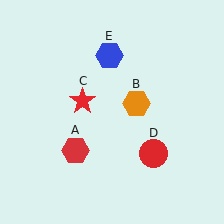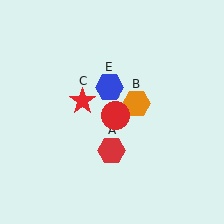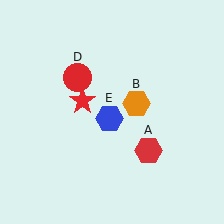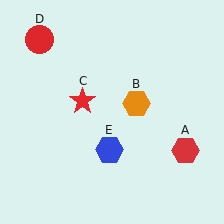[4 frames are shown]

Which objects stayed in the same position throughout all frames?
Orange hexagon (object B) and red star (object C) remained stationary.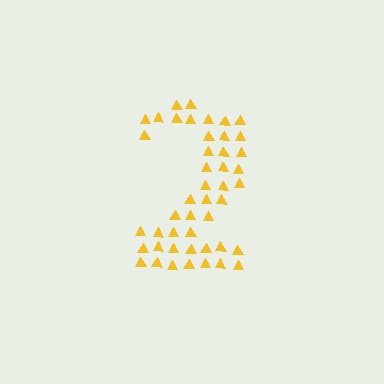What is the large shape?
The large shape is the digit 2.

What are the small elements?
The small elements are triangles.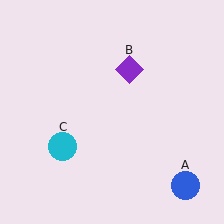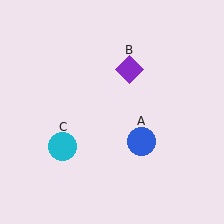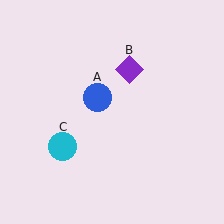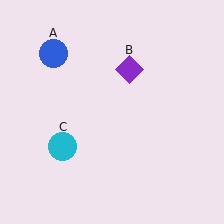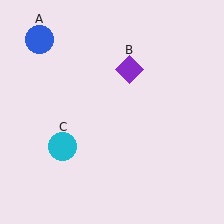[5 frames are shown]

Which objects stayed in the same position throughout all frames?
Purple diamond (object B) and cyan circle (object C) remained stationary.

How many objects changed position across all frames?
1 object changed position: blue circle (object A).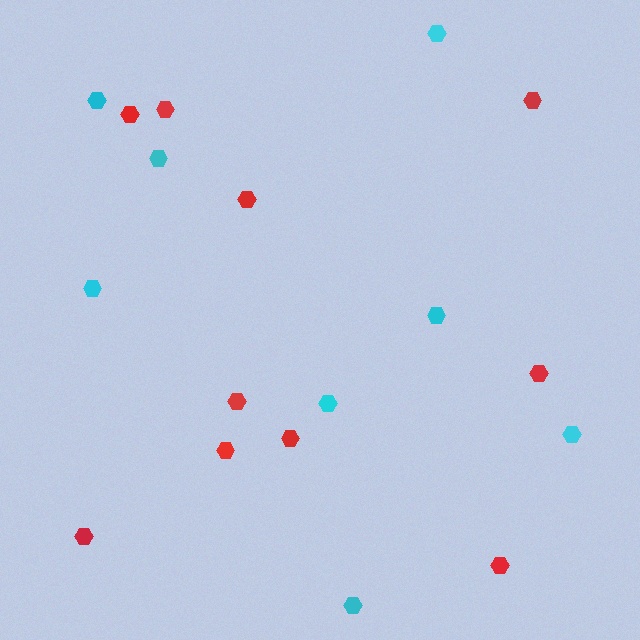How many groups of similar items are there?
There are 2 groups: one group of cyan hexagons (8) and one group of red hexagons (10).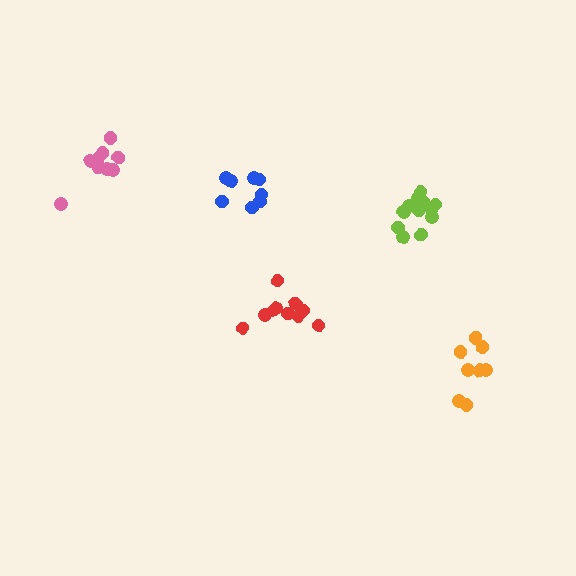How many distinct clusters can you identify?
There are 5 distinct clusters.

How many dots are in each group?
Group 1: 8 dots, Group 2: 9 dots, Group 3: 10 dots, Group 4: 8 dots, Group 5: 13 dots (48 total).